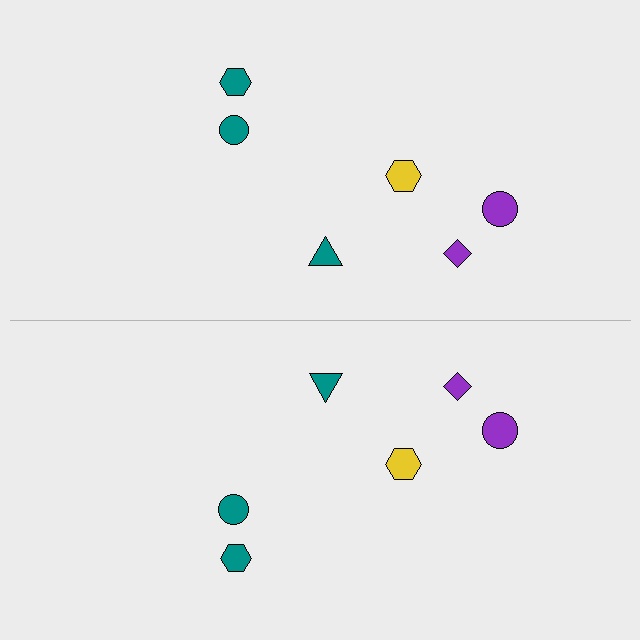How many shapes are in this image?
There are 12 shapes in this image.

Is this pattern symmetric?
Yes, this pattern has bilateral (reflection) symmetry.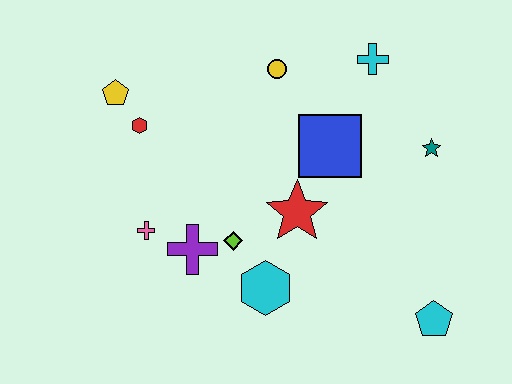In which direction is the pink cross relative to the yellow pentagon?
The pink cross is below the yellow pentagon.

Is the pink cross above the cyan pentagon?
Yes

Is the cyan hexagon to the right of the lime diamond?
Yes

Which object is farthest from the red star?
The yellow pentagon is farthest from the red star.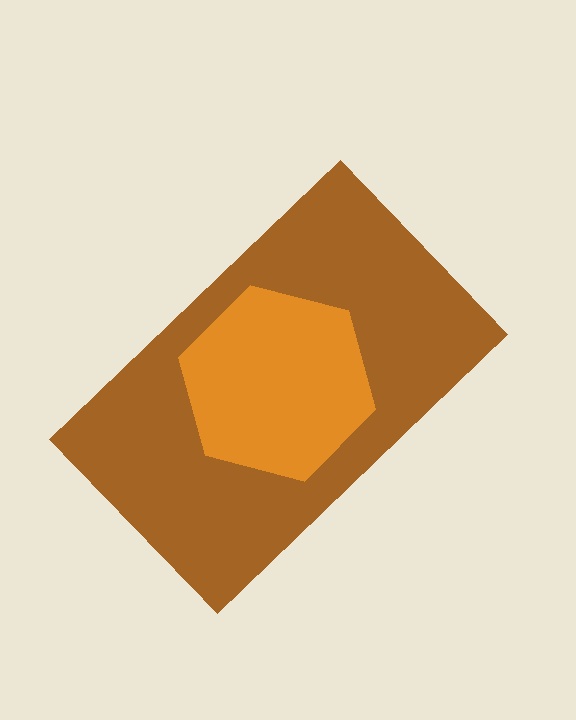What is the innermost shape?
The orange hexagon.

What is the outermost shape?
The brown rectangle.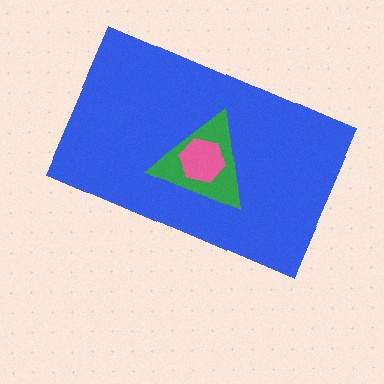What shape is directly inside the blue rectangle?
The green triangle.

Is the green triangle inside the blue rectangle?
Yes.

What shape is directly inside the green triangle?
The pink hexagon.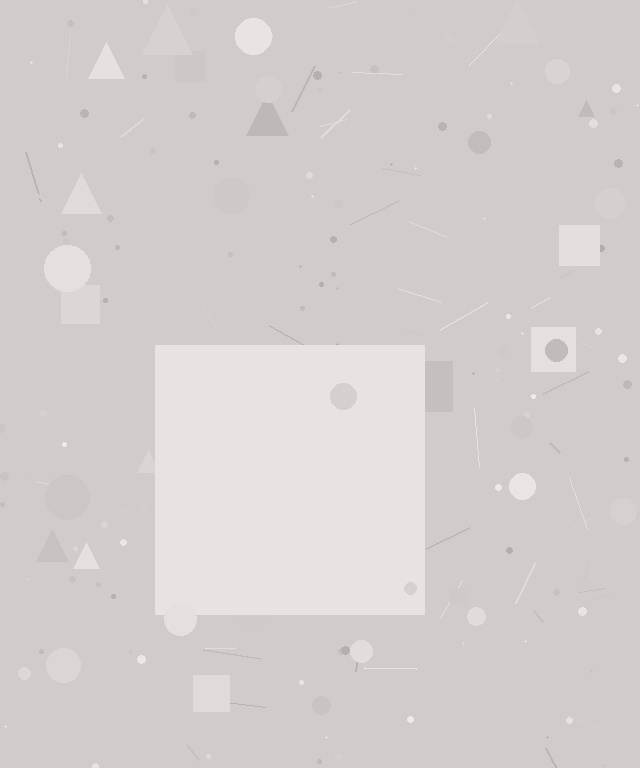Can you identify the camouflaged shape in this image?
The camouflaged shape is a square.